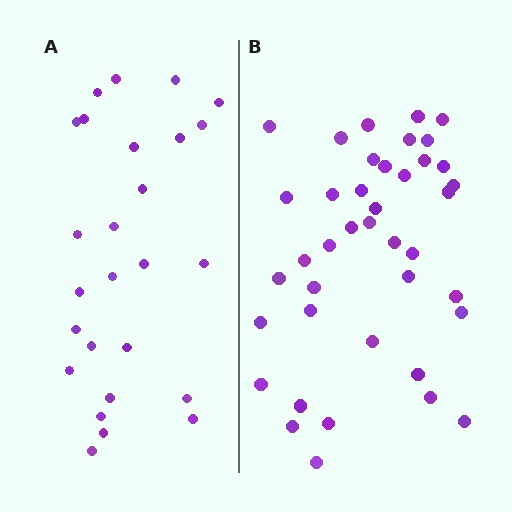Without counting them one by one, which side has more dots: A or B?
Region B (the right region) has more dots.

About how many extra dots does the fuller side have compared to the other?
Region B has approximately 15 more dots than region A.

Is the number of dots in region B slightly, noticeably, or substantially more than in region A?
Region B has substantially more. The ratio is roughly 1.5 to 1.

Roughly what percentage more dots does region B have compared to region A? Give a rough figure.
About 55% more.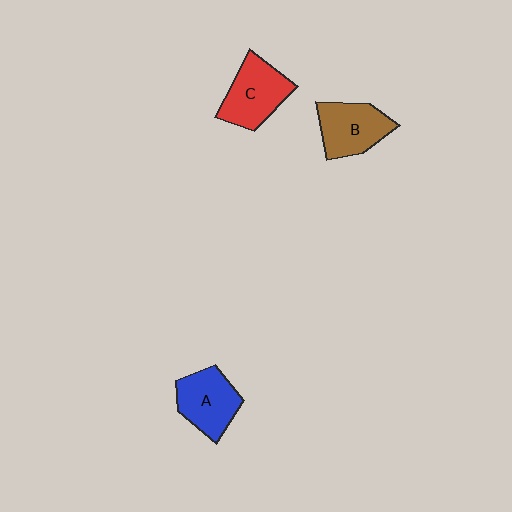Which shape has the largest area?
Shape C (red).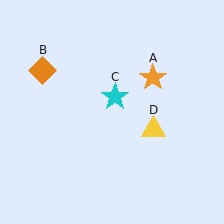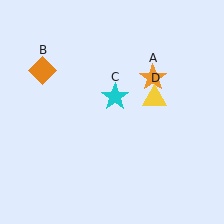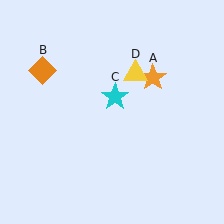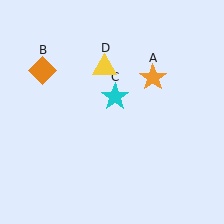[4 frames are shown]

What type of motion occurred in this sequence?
The yellow triangle (object D) rotated counterclockwise around the center of the scene.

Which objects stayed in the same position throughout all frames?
Orange star (object A) and orange diamond (object B) and cyan star (object C) remained stationary.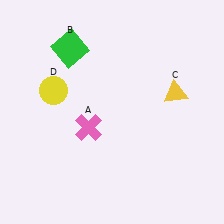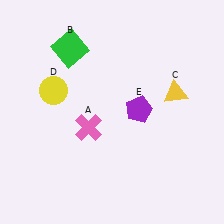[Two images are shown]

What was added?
A purple pentagon (E) was added in Image 2.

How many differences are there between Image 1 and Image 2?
There is 1 difference between the two images.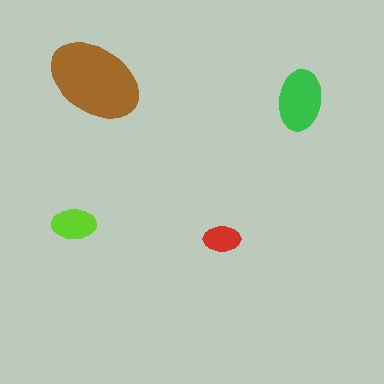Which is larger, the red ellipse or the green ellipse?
The green one.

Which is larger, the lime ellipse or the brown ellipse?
The brown one.